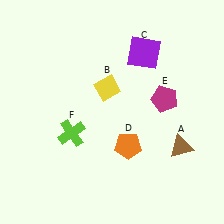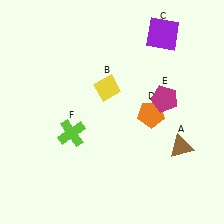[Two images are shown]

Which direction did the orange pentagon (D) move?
The orange pentagon (D) moved up.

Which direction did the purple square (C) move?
The purple square (C) moved right.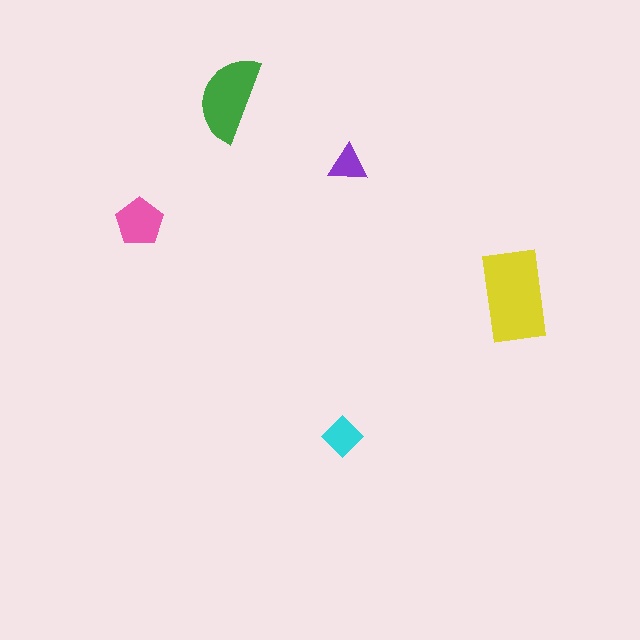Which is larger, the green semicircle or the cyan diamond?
The green semicircle.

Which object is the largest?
The yellow rectangle.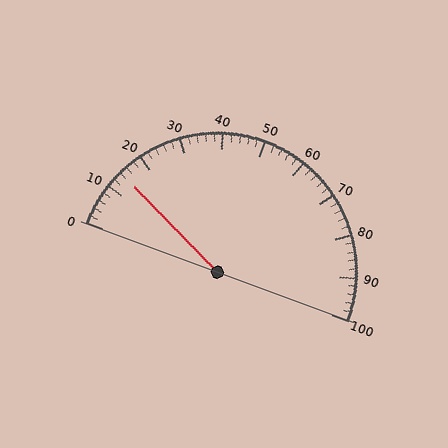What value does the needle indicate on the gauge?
The needle indicates approximately 14.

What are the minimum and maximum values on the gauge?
The gauge ranges from 0 to 100.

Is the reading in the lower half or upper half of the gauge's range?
The reading is in the lower half of the range (0 to 100).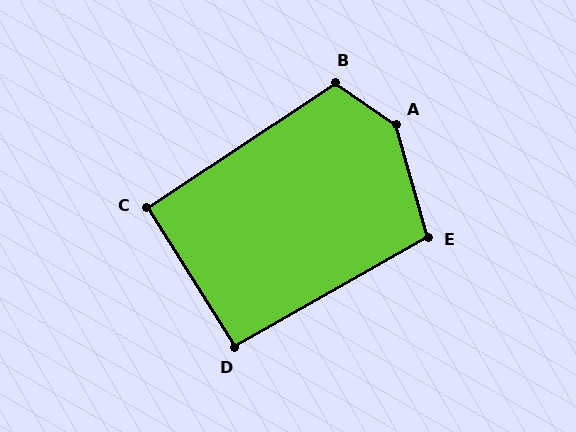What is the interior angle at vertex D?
Approximately 93 degrees (approximately right).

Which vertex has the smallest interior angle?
C, at approximately 91 degrees.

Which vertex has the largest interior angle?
A, at approximately 140 degrees.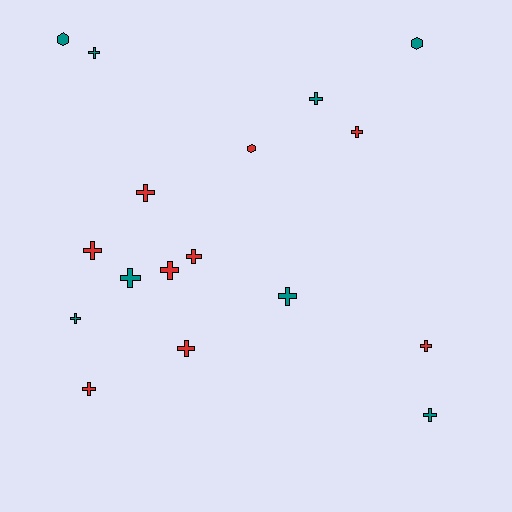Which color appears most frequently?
Red, with 9 objects.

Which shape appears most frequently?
Cross, with 14 objects.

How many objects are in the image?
There are 17 objects.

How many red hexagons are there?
There is 1 red hexagon.